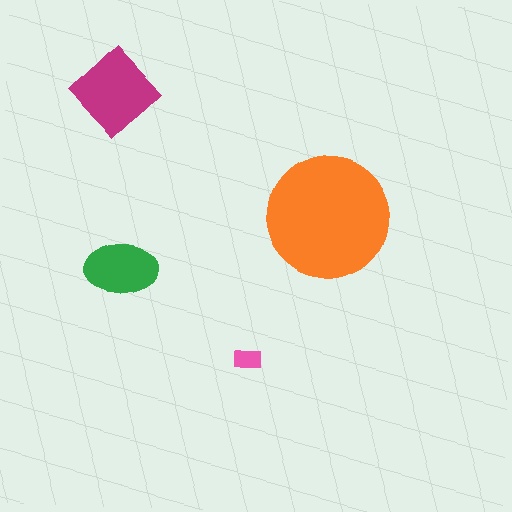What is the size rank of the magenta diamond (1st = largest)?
2nd.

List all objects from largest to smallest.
The orange circle, the magenta diamond, the green ellipse, the pink rectangle.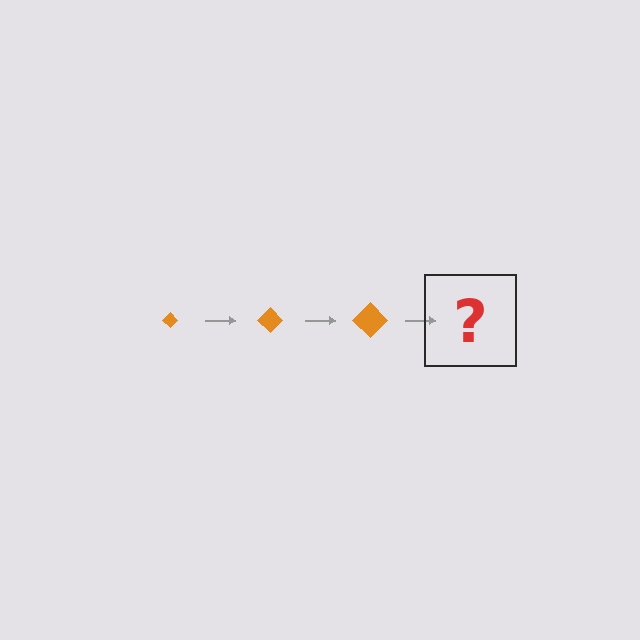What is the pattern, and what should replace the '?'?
The pattern is that the diamond gets progressively larger each step. The '?' should be an orange diamond, larger than the previous one.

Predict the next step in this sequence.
The next step is an orange diamond, larger than the previous one.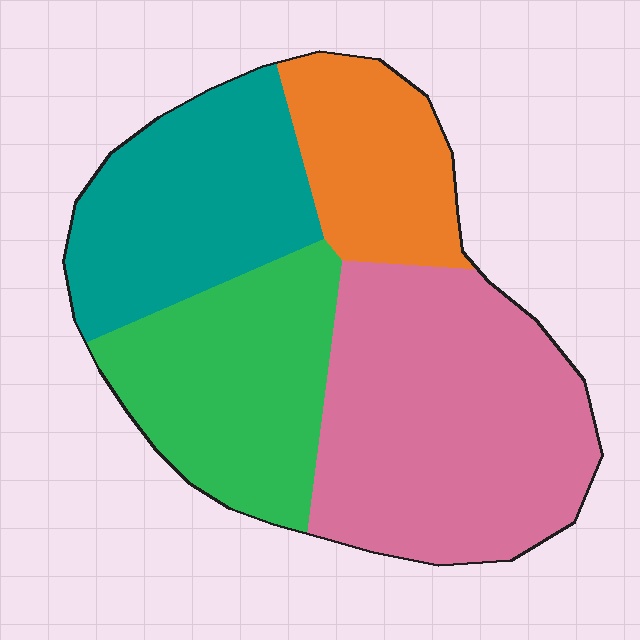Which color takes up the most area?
Pink, at roughly 35%.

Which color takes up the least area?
Orange, at roughly 15%.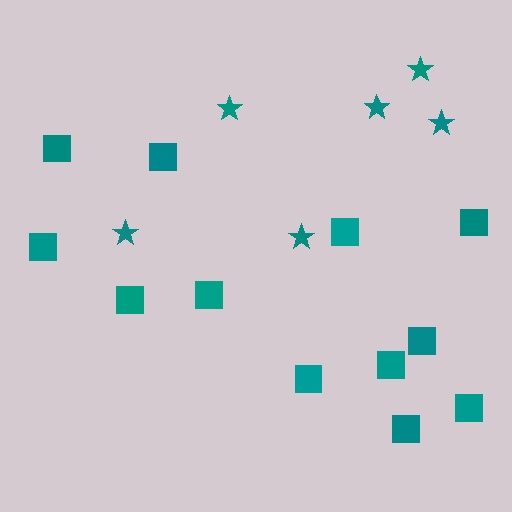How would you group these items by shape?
There are 2 groups: one group of squares (12) and one group of stars (6).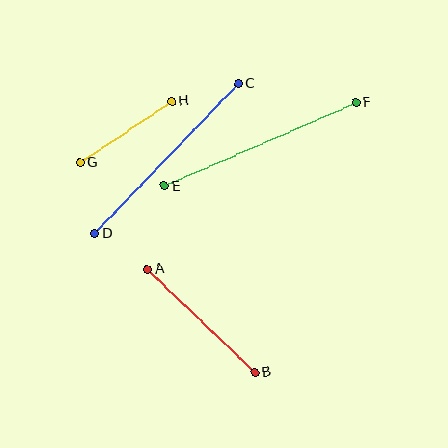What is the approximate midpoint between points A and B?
The midpoint is at approximately (201, 321) pixels.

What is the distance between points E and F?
The distance is approximately 209 pixels.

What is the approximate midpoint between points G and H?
The midpoint is at approximately (126, 132) pixels.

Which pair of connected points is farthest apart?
Points E and F are farthest apart.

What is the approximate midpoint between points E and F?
The midpoint is at approximately (260, 144) pixels.